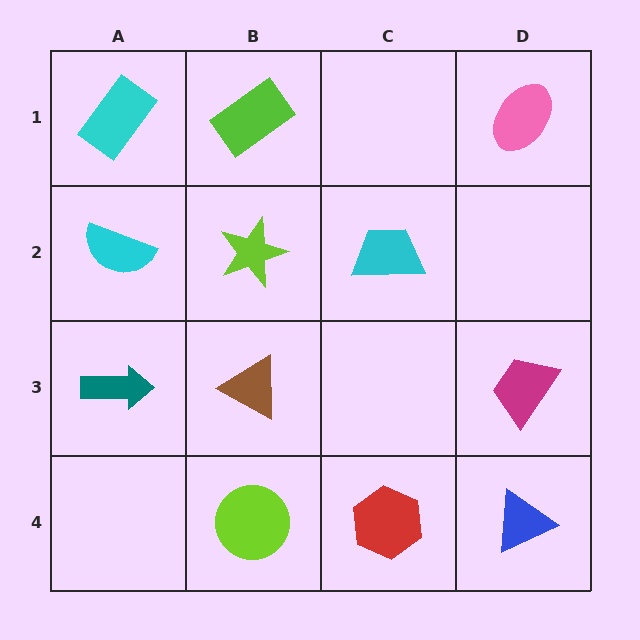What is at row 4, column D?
A blue triangle.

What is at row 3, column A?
A teal arrow.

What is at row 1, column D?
A pink ellipse.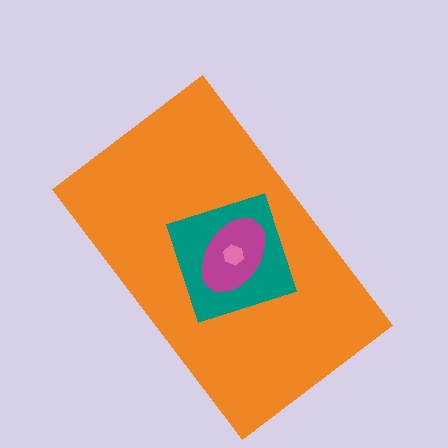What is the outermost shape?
The orange rectangle.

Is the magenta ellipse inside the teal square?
Yes.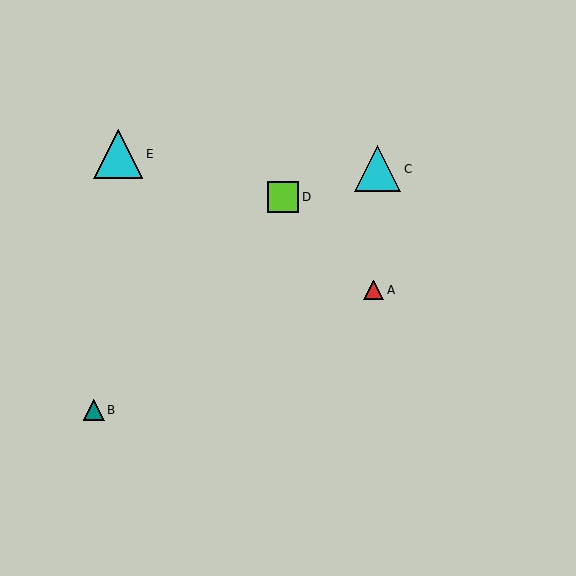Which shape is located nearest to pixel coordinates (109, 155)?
The cyan triangle (labeled E) at (118, 154) is nearest to that location.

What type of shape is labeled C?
Shape C is a cyan triangle.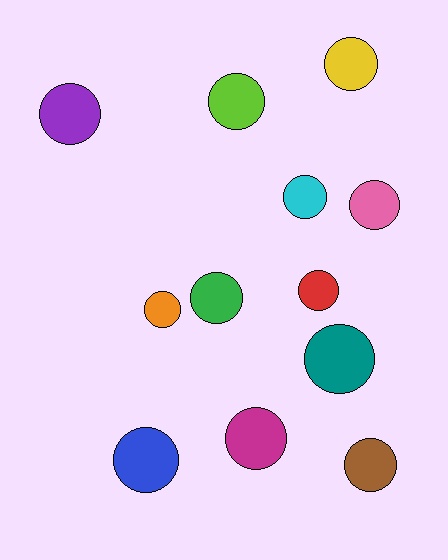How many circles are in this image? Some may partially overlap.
There are 12 circles.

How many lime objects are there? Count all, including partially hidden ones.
There is 1 lime object.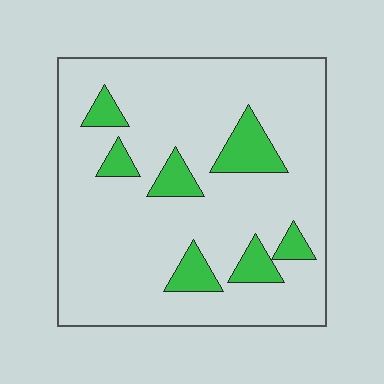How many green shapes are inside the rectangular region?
7.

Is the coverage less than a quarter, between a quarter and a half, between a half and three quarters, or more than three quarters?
Less than a quarter.